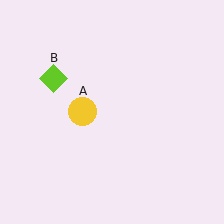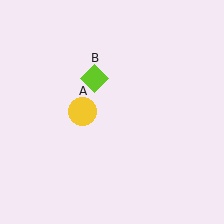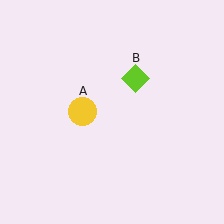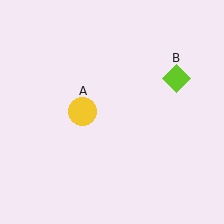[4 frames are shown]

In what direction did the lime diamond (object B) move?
The lime diamond (object B) moved right.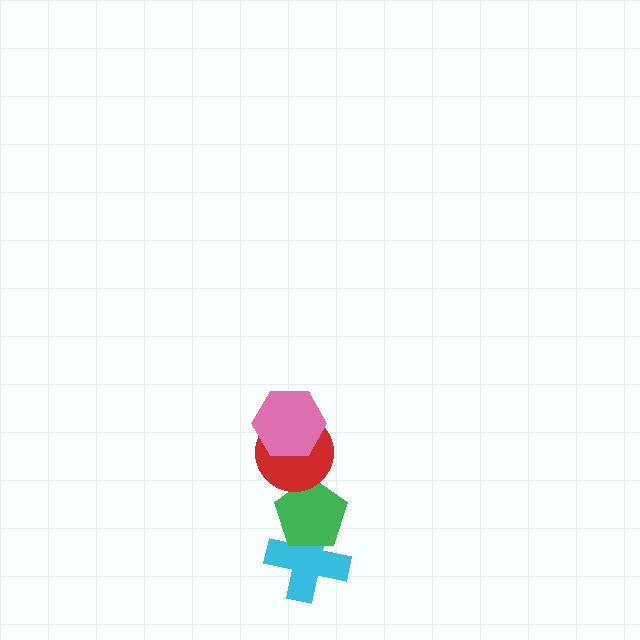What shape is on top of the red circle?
The pink hexagon is on top of the red circle.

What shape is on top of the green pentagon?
The red circle is on top of the green pentagon.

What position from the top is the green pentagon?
The green pentagon is 3rd from the top.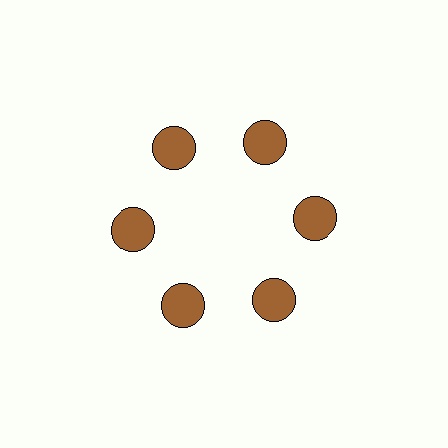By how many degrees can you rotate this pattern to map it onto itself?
The pattern maps onto itself every 60 degrees of rotation.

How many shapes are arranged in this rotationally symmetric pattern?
There are 6 shapes, arranged in 6 groups of 1.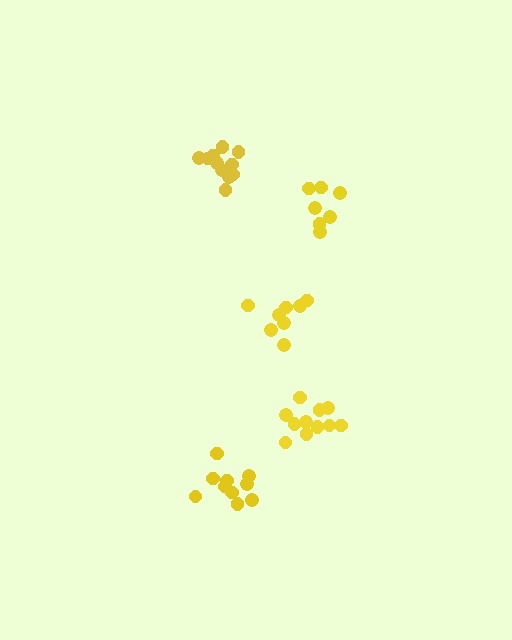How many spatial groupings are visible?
There are 5 spatial groupings.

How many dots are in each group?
Group 1: 11 dots, Group 2: 8 dots, Group 3: 7 dots, Group 4: 11 dots, Group 5: 10 dots (47 total).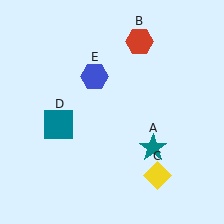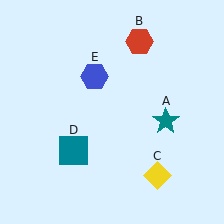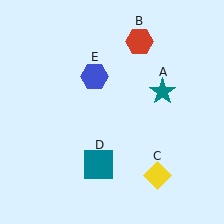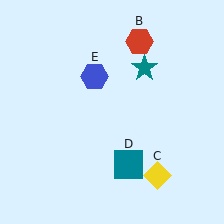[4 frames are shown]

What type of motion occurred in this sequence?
The teal star (object A), teal square (object D) rotated counterclockwise around the center of the scene.